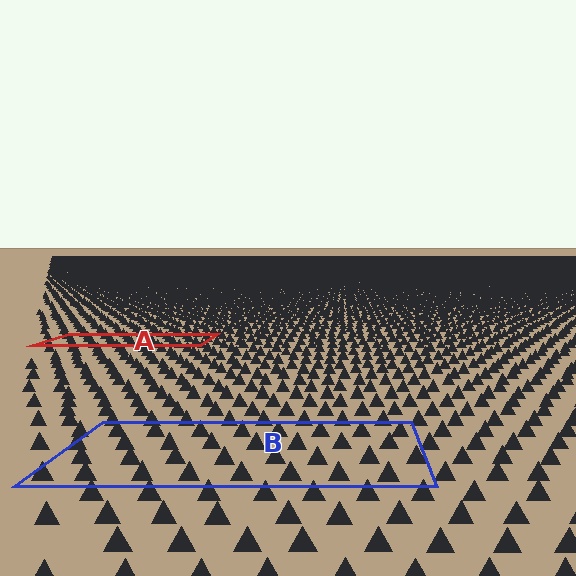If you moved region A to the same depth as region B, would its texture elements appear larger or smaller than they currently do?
They would appear larger. At a closer depth, the same texture elements are projected at a bigger on-screen size.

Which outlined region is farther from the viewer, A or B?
Region A is farther from the viewer — the texture elements inside it appear smaller and more densely packed.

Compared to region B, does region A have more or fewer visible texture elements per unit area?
Region A has more texture elements per unit area — they are packed more densely because it is farther away.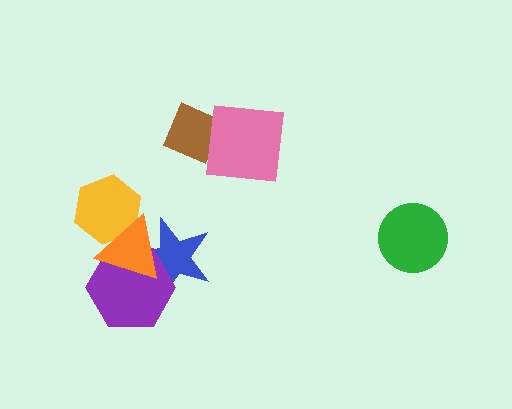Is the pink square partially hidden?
No, no other shape covers it.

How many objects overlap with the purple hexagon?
2 objects overlap with the purple hexagon.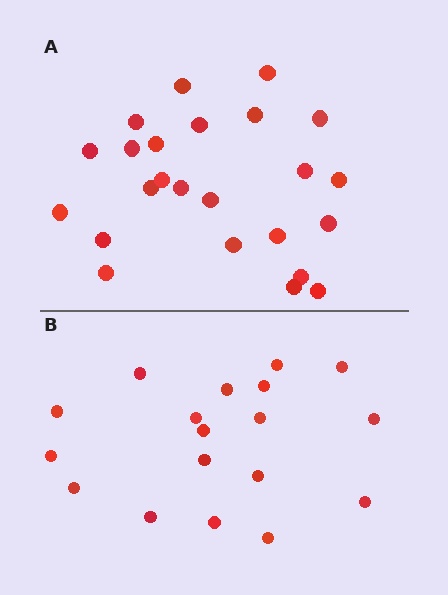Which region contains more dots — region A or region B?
Region A (the top region) has more dots.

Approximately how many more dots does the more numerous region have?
Region A has about 6 more dots than region B.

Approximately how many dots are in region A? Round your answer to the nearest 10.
About 20 dots. (The exact count is 24, which rounds to 20.)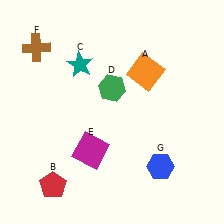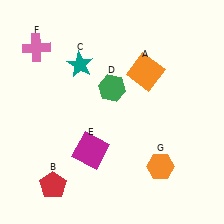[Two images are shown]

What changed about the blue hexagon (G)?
In Image 1, G is blue. In Image 2, it changed to orange.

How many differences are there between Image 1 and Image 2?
There are 2 differences between the two images.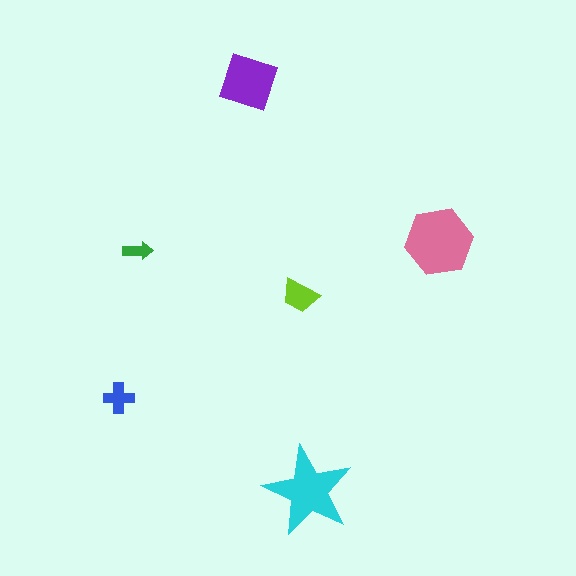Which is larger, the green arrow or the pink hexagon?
The pink hexagon.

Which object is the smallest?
The green arrow.